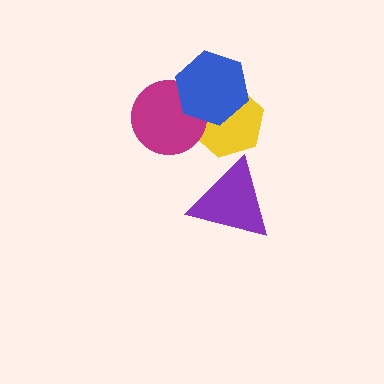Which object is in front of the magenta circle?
The blue hexagon is in front of the magenta circle.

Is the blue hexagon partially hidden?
No, no other shape covers it.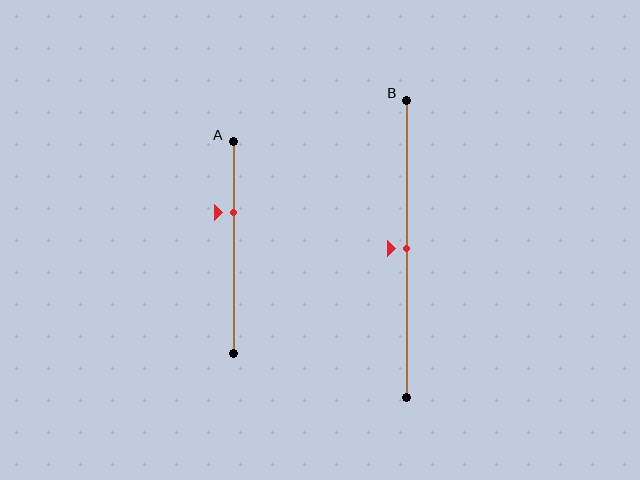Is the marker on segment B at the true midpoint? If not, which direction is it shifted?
Yes, the marker on segment B is at the true midpoint.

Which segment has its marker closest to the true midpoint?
Segment B has its marker closest to the true midpoint.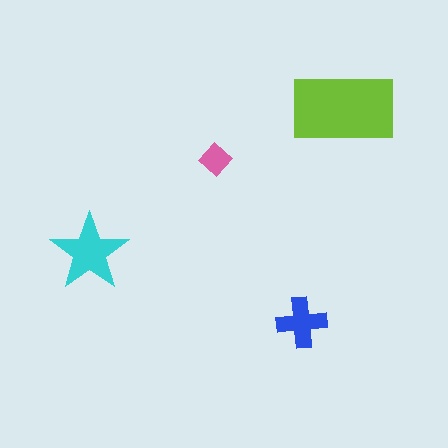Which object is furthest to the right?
The lime rectangle is rightmost.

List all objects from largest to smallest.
The lime rectangle, the cyan star, the blue cross, the pink diamond.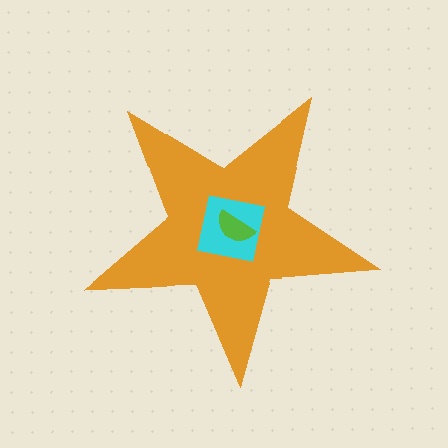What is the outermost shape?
The orange star.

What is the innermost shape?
The lime semicircle.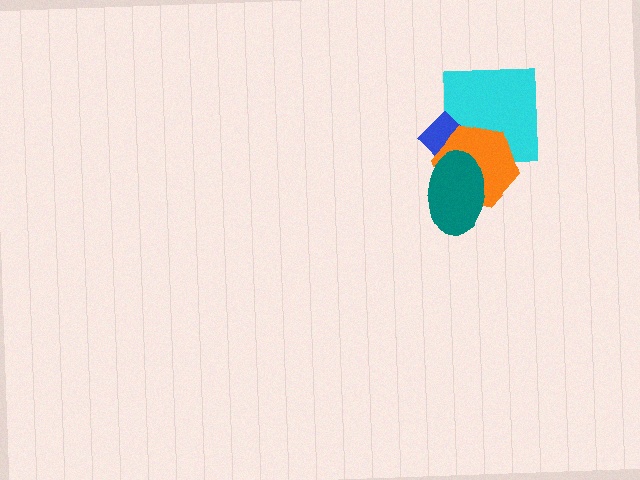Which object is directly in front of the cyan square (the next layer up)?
The blue diamond is directly in front of the cyan square.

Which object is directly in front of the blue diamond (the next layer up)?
The orange hexagon is directly in front of the blue diamond.